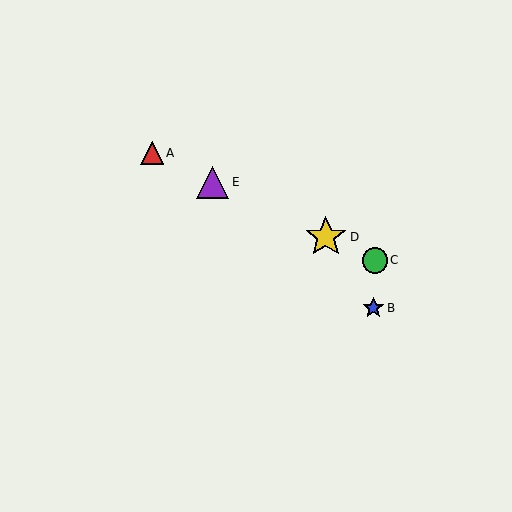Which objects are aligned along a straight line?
Objects A, C, D, E are aligned along a straight line.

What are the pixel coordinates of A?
Object A is at (152, 153).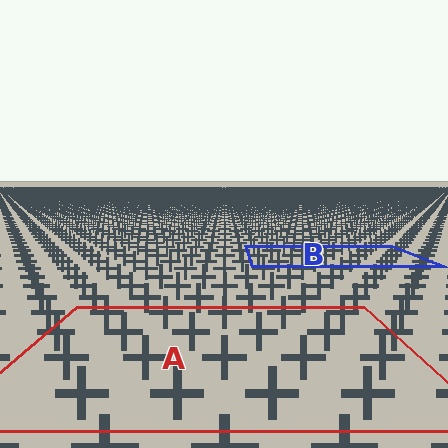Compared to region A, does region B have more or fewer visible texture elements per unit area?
Region B has more texture elements per unit area — they are packed more densely because it is farther away.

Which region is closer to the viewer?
Region A is closer. The texture elements there are larger and more spread out.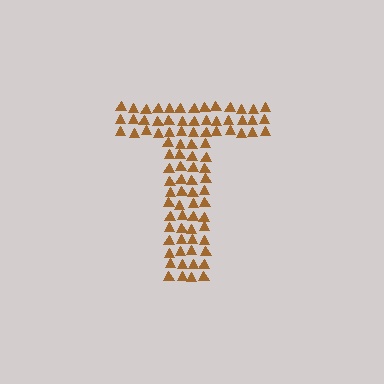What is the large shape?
The large shape is the letter T.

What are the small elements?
The small elements are triangles.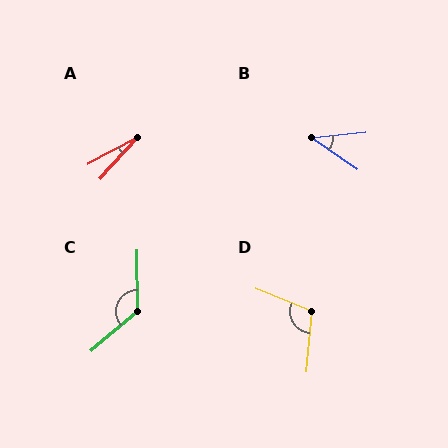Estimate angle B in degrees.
Approximately 40 degrees.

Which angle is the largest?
C, at approximately 130 degrees.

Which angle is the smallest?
A, at approximately 19 degrees.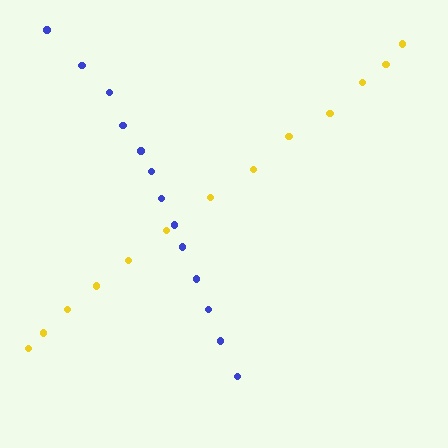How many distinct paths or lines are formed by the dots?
There are 2 distinct paths.